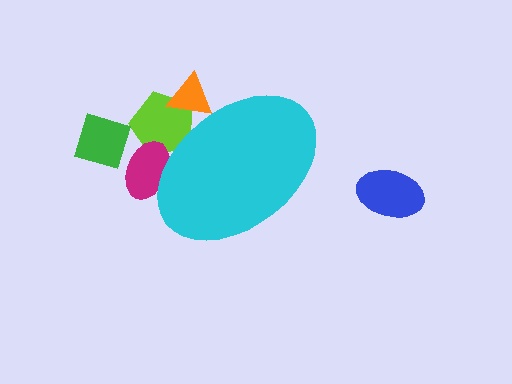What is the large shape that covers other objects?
A cyan ellipse.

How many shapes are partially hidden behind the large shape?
3 shapes are partially hidden.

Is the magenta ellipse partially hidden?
Yes, the magenta ellipse is partially hidden behind the cyan ellipse.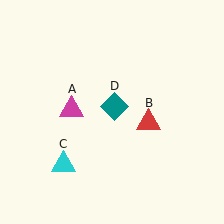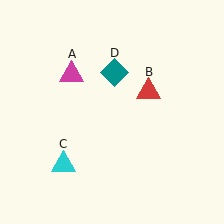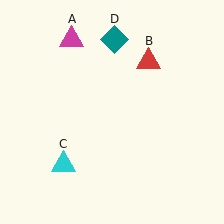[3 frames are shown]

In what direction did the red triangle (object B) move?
The red triangle (object B) moved up.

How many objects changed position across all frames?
3 objects changed position: magenta triangle (object A), red triangle (object B), teal diamond (object D).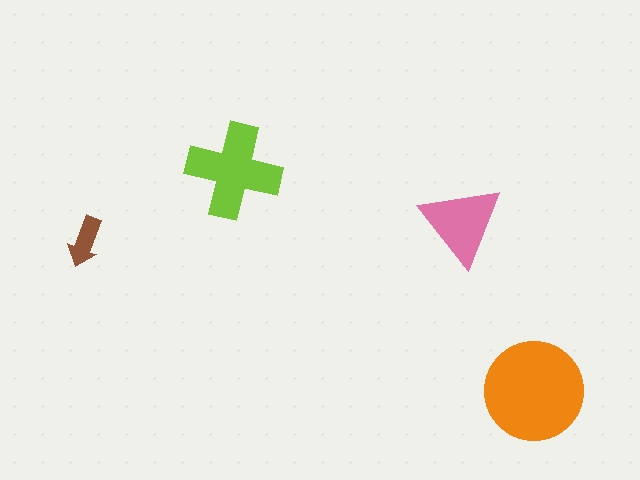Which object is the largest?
The orange circle.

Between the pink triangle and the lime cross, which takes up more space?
The lime cross.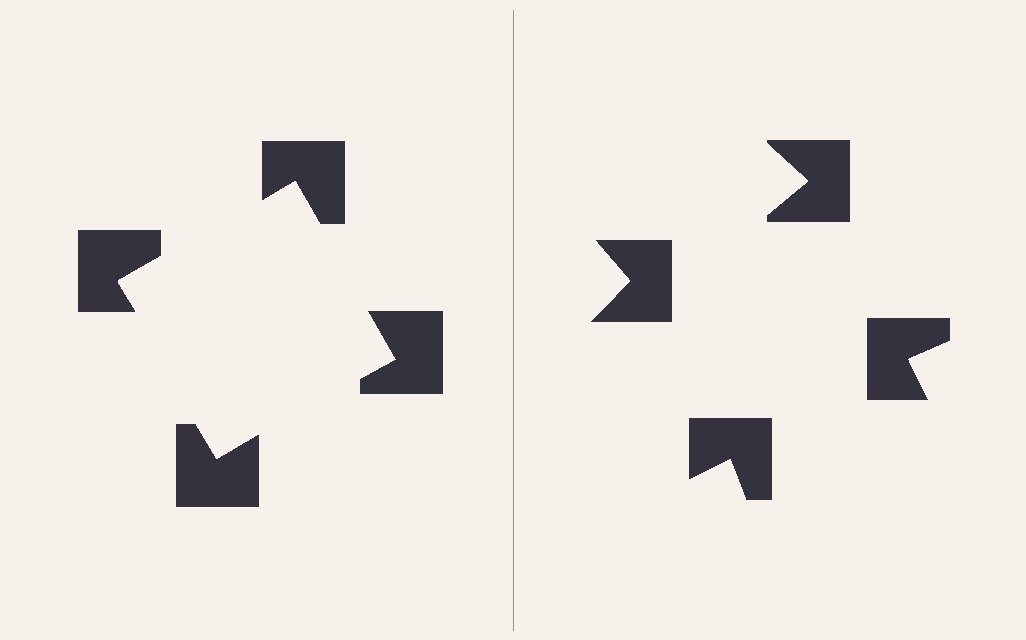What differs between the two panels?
The notched squares are positioned identically on both sides; only the wedge orientations differ. On the left they align to a square; on the right they are misaligned.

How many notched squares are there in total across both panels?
8 — 4 on each side.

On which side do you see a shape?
An illusory square appears on the left side. On the right side the wedge cuts are rotated, so no coherent shape forms.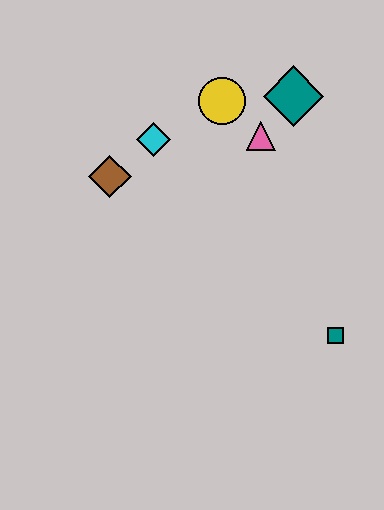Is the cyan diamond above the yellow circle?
No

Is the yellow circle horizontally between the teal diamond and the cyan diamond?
Yes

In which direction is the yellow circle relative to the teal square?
The yellow circle is above the teal square.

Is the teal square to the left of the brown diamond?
No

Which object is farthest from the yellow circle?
The teal square is farthest from the yellow circle.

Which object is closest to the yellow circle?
The pink triangle is closest to the yellow circle.